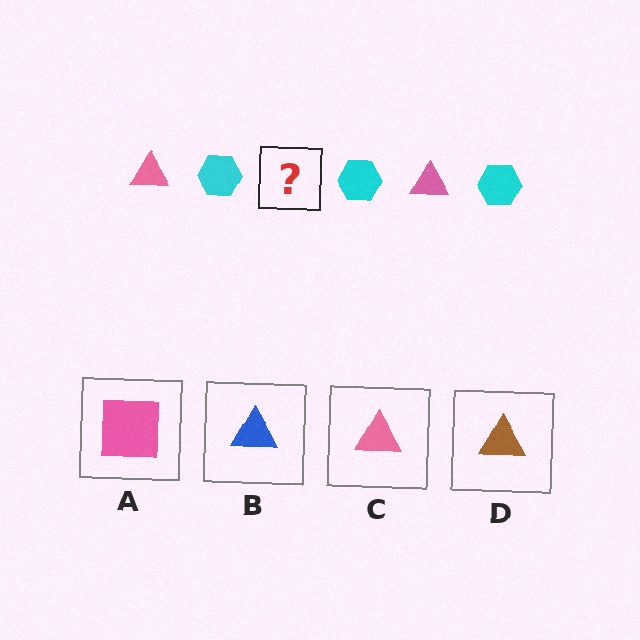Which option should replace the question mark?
Option C.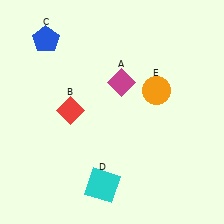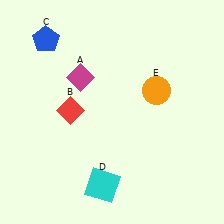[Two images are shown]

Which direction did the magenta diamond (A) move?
The magenta diamond (A) moved left.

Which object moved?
The magenta diamond (A) moved left.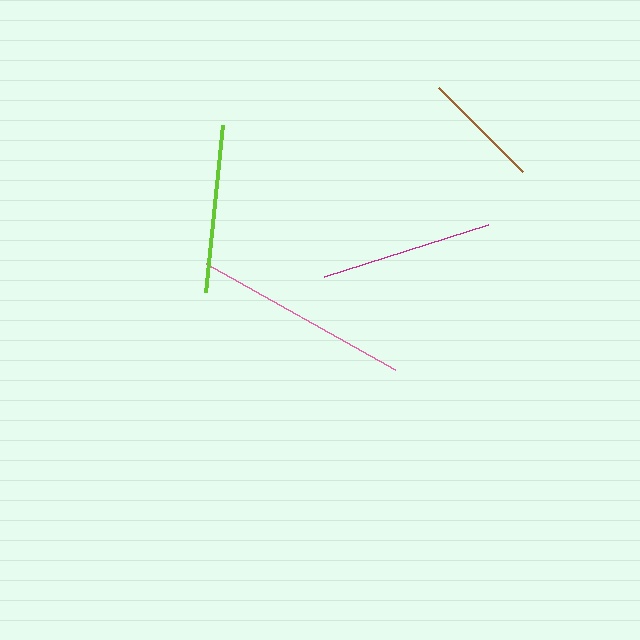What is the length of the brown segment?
The brown segment is approximately 119 pixels long.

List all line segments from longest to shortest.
From longest to shortest: pink, magenta, lime, brown.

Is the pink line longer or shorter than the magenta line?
The pink line is longer than the magenta line.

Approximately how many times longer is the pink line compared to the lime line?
The pink line is approximately 1.3 times the length of the lime line.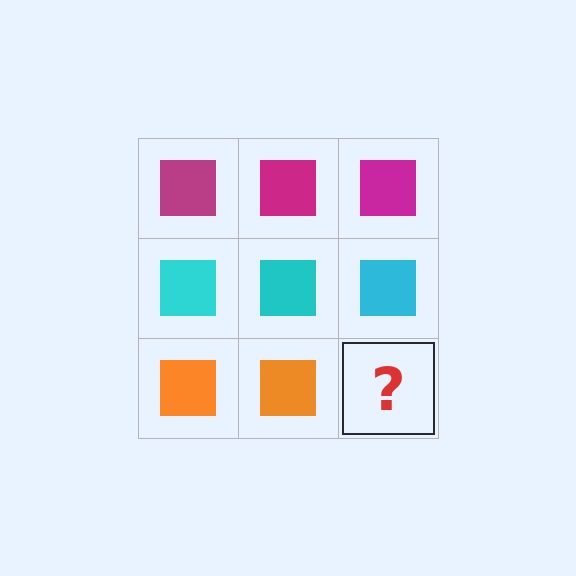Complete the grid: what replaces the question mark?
The question mark should be replaced with an orange square.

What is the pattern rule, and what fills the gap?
The rule is that each row has a consistent color. The gap should be filled with an orange square.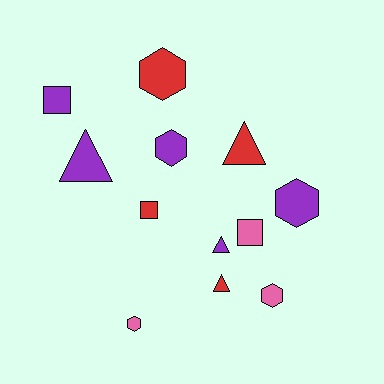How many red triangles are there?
There are 2 red triangles.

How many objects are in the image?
There are 12 objects.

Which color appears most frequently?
Purple, with 5 objects.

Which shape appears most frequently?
Hexagon, with 5 objects.